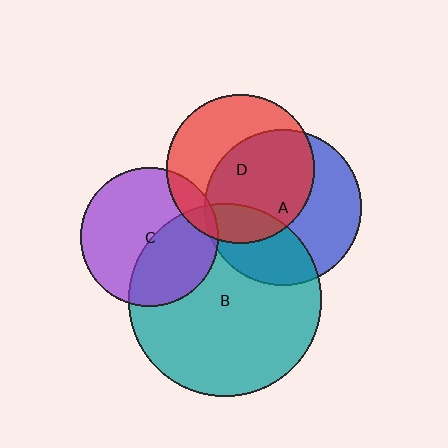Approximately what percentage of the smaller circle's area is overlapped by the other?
Approximately 30%.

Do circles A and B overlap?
Yes.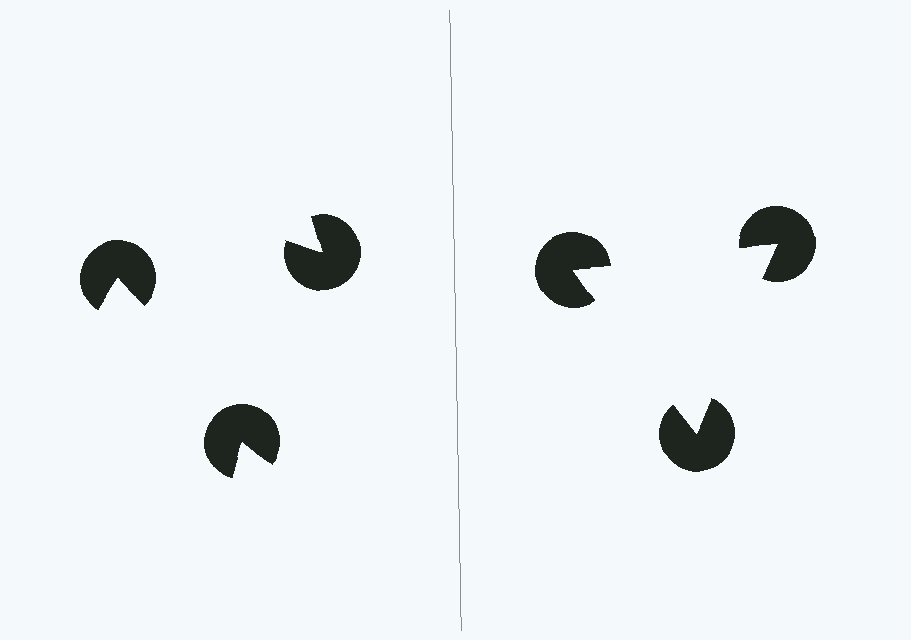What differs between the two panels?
The pac-man discs are positioned identically on both sides; only the wedge orientations differ. On the right they align to a triangle; on the left they are misaligned.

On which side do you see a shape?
An illusory triangle appears on the right side. On the left side the wedge cuts are rotated, so no coherent shape forms.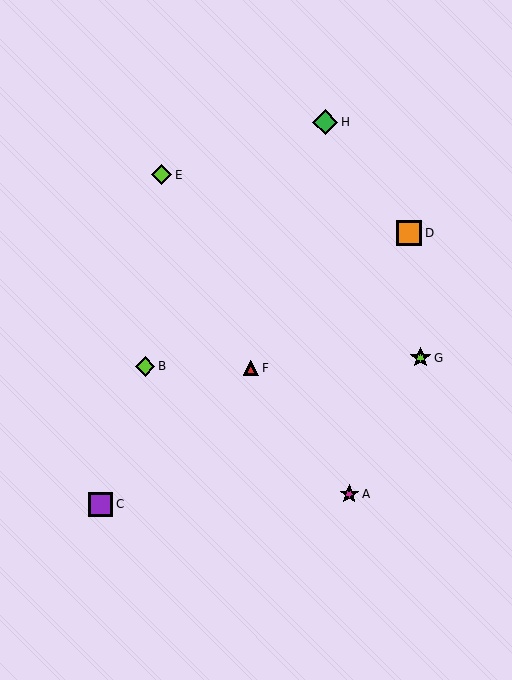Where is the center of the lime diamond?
The center of the lime diamond is at (162, 175).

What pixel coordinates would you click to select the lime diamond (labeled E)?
Click at (162, 175) to select the lime diamond E.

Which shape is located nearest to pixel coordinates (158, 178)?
The lime diamond (labeled E) at (162, 175) is nearest to that location.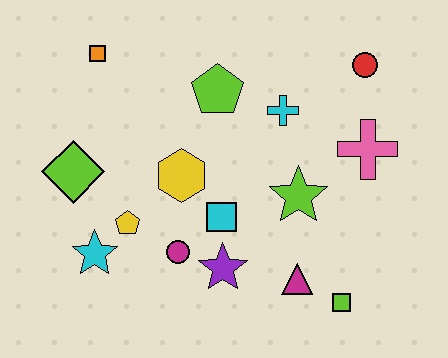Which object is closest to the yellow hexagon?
The cyan square is closest to the yellow hexagon.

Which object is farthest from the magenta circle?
The red circle is farthest from the magenta circle.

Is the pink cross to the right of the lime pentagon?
Yes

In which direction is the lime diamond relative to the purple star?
The lime diamond is to the left of the purple star.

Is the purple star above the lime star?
No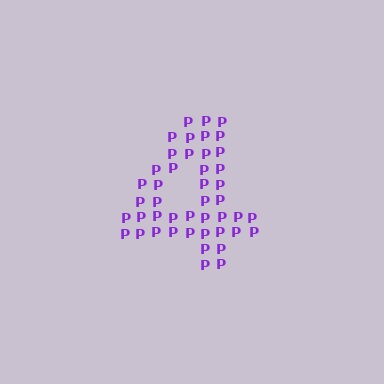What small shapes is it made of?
It is made of small letter P's.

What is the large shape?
The large shape is the digit 4.